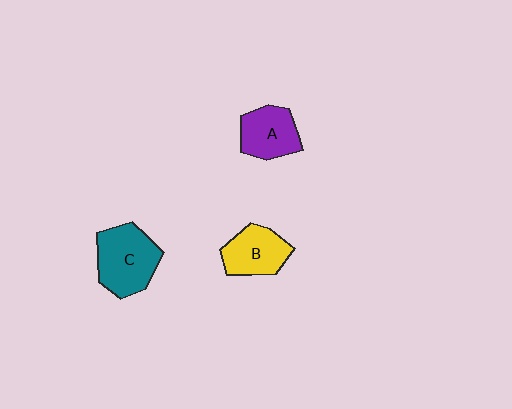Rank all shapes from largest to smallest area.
From largest to smallest: C (teal), B (yellow), A (purple).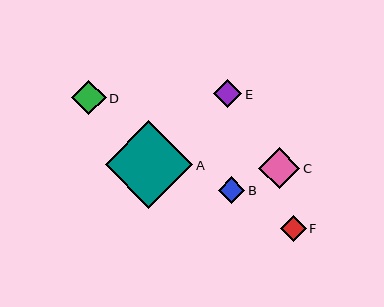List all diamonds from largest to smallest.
From largest to smallest: A, C, D, E, B, F.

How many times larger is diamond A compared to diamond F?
Diamond A is approximately 3.4 times the size of diamond F.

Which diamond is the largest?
Diamond A is the largest with a size of approximately 87 pixels.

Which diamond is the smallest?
Diamond F is the smallest with a size of approximately 26 pixels.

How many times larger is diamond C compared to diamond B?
Diamond C is approximately 1.5 times the size of diamond B.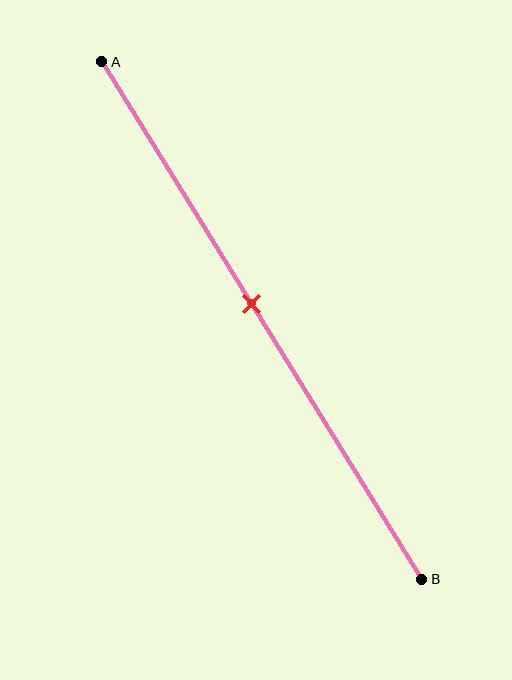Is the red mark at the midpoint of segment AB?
No, the mark is at about 45% from A, not at the 50% midpoint.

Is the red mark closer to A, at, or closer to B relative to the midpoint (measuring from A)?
The red mark is closer to point A than the midpoint of segment AB.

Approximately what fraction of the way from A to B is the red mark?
The red mark is approximately 45% of the way from A to B.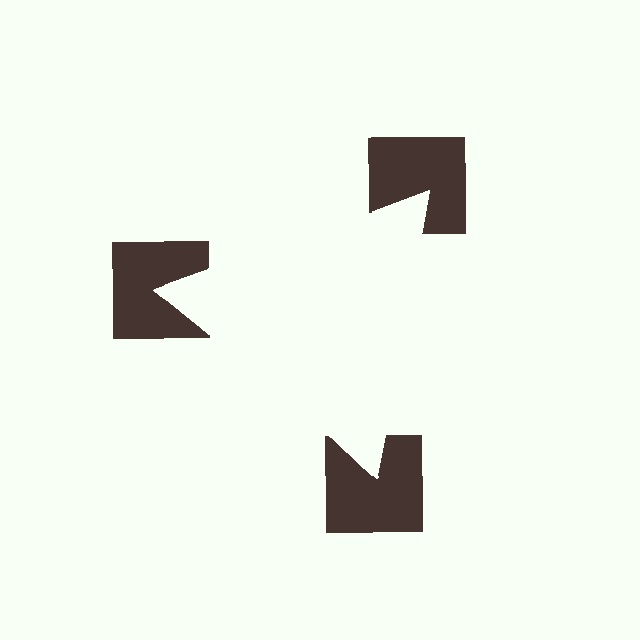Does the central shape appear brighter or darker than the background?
It typically appears slightly brighter than the background, even though no actual brightness change is drawn.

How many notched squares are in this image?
There are 3 — one at each vertex of the illusory triangle.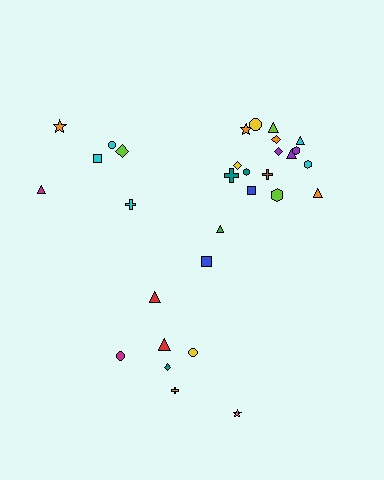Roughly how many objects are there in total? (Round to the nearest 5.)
Roughly 30 objects in total.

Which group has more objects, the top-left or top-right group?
The top-right group.